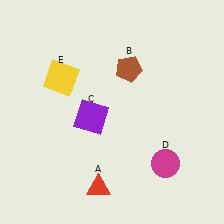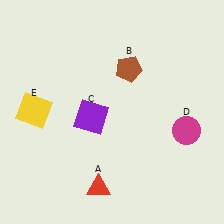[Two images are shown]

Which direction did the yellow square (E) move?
The yellow square (E) moved down.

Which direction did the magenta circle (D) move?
The magenta circle (D) moved up.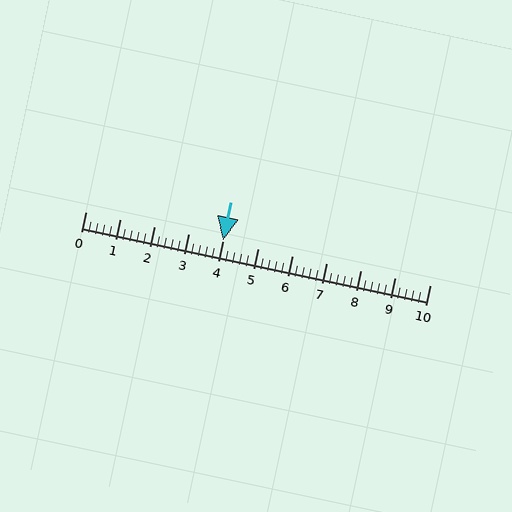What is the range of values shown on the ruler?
The ruler shows values from 0 to 10.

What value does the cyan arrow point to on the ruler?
The cyan arrow points to approximately 4.0.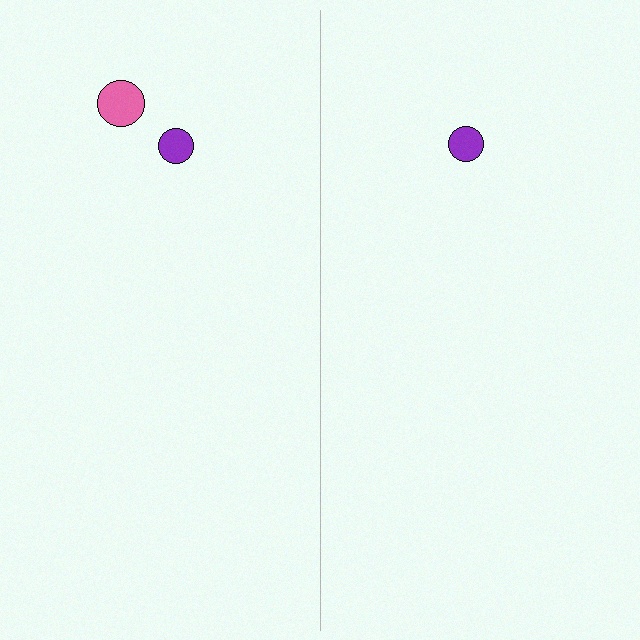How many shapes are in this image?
There are 3 shapes in this image.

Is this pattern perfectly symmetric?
No, the pattern is not perfectly symmetric. A pink circle is missing from the right side.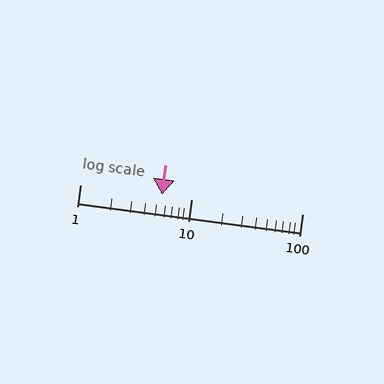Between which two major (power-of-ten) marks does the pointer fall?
The pointer is between 1 and 10.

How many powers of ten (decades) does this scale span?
The scale spans 2 decades, from 1 to 100.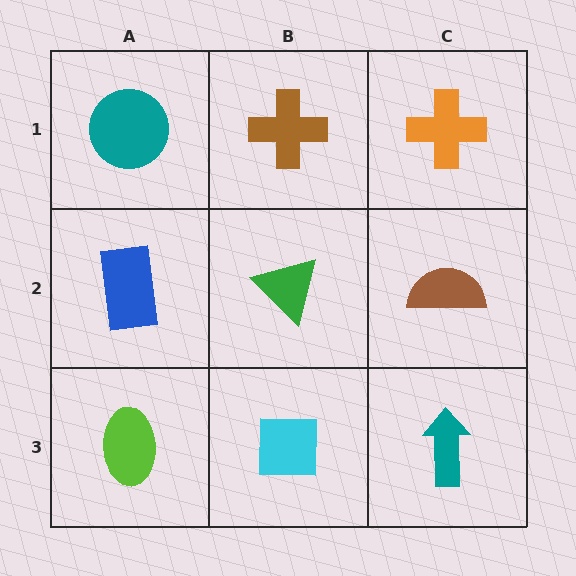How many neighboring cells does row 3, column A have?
2.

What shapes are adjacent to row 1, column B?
A green triangle (row 2, column B), a teal circle (row 1, column A), an orange cross (row 1, column C).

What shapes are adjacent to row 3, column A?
A blue rectangle (row 2, column A), a cyan square (row 3, column B).